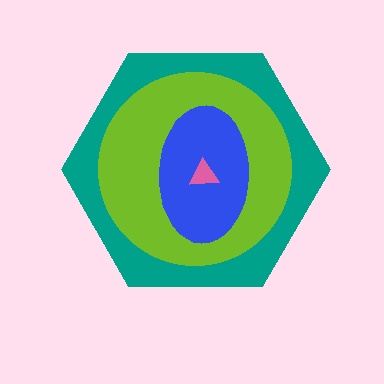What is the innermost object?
The pink triangle.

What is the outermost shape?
The teal hexagon.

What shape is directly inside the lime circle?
The blue ellipse.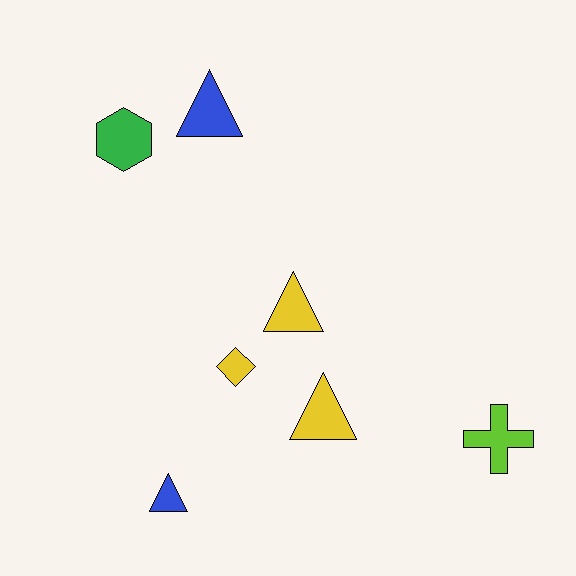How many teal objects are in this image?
There are no teal objects.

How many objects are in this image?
There are 7 objects.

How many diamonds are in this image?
There is 1 diamond.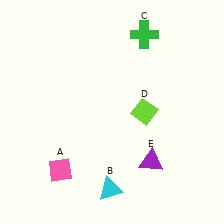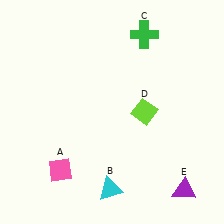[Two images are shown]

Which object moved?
The purple triangle (E) moved right.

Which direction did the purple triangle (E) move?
The purple triangle (E) moved right.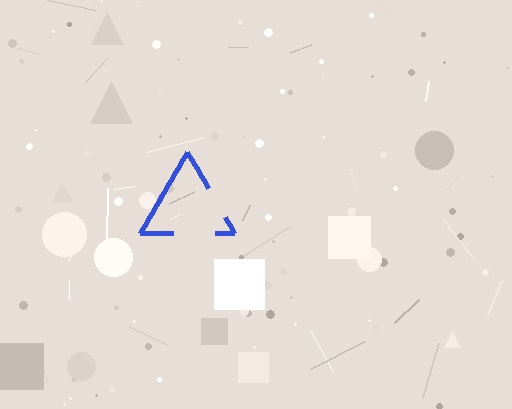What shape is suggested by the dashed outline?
The dashed outline suggests a triangle.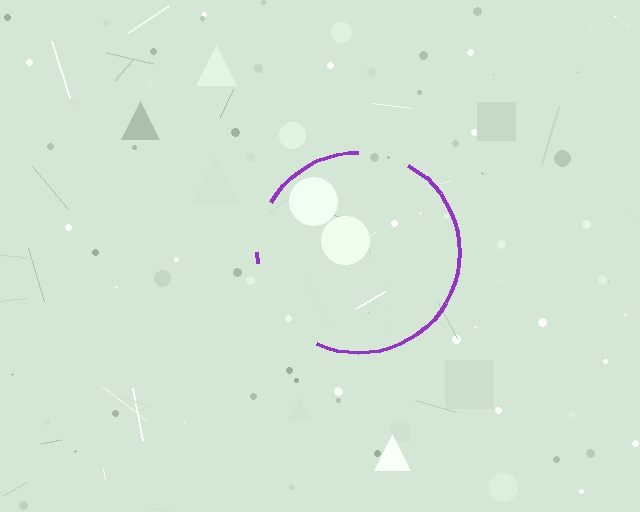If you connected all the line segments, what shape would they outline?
They would outline a circle.